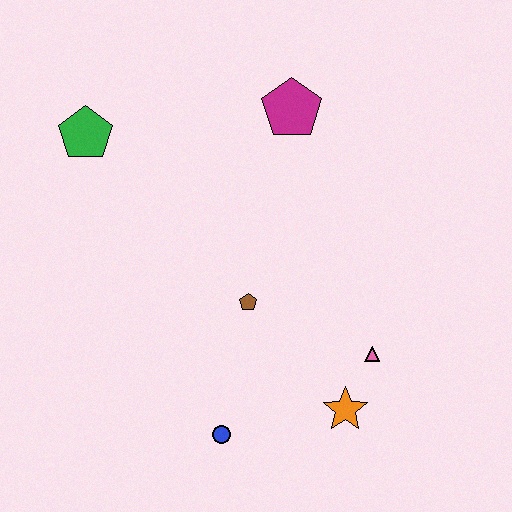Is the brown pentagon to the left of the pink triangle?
Yes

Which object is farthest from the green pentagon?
The orange star is farthest from the green pentagon.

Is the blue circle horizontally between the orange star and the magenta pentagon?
No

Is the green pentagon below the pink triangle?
No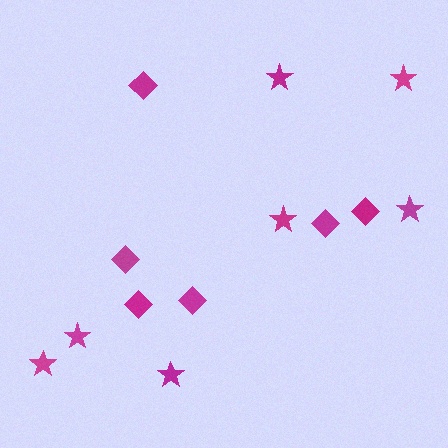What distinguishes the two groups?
There are 2 groups: one group of diamonds (6) and one group of stars (7).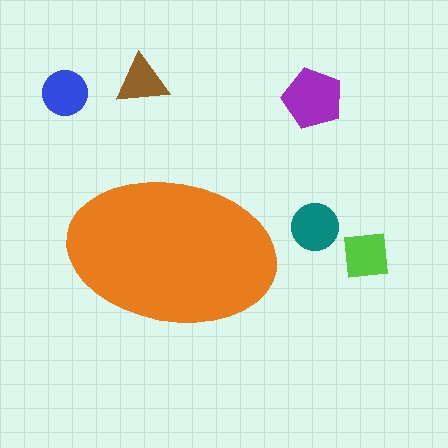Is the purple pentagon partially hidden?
No, the purple pentagon is fully visible.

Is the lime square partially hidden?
No, the lime square is fully visible.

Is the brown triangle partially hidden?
No, the brown triangle is fully visible.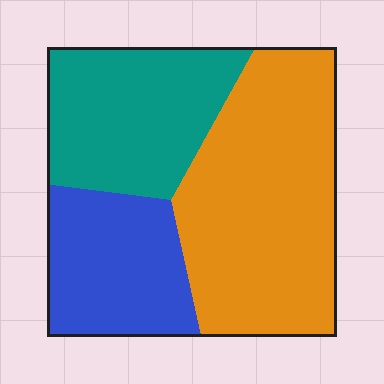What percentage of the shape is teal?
Teal covers about 30% of the shape.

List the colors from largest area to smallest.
From largest to smallest: orange, teal, blue.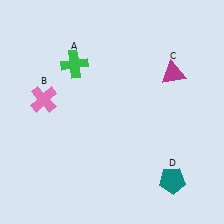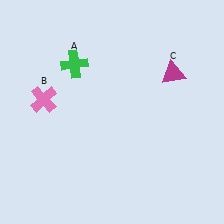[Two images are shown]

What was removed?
The teal pentagon (D) was removed in Image 2.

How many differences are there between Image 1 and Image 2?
There is 1 difference between the two images.